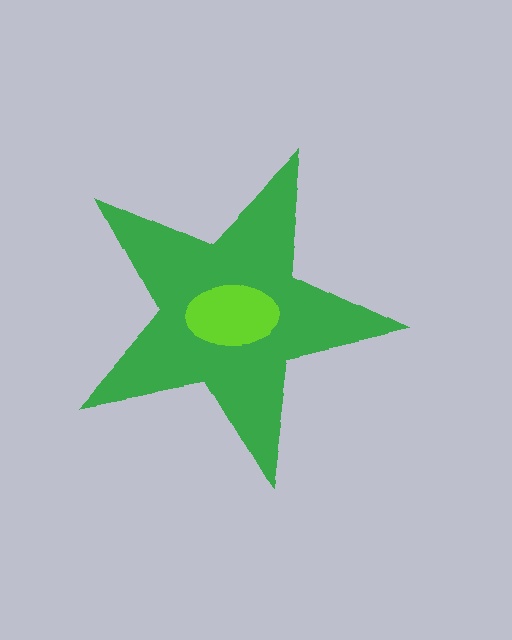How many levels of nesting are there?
2.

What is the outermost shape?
The green star.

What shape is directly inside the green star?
The lime ellipse.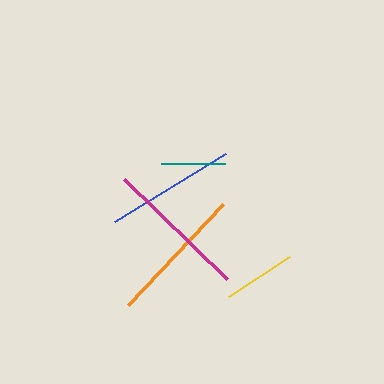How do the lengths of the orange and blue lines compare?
The orange and blue lines are approximately the same length.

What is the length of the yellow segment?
The yellow segment is approximately 73 pixels long.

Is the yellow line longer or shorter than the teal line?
The yellow line is longer than the teal line.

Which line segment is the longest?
The magenta line is the longest at approximately 143 pixels.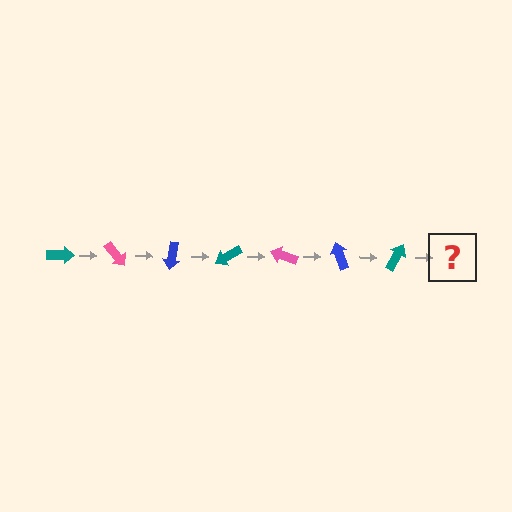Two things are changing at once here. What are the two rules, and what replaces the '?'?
The two rules are that it rotates 50 degrees each step and the color cycles through teal, pink, and blue. The '?' should be a pink arrow, rotated 350 degrees from the start.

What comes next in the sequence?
The next element should be a pink arrow, rotated 350 degrees from the start.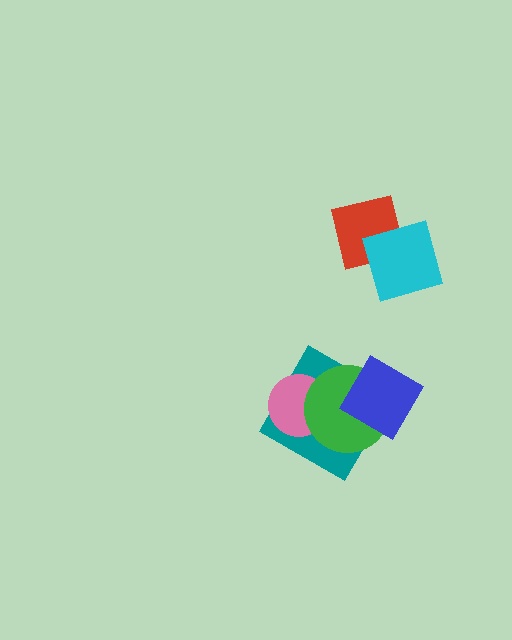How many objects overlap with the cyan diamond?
1 object overlaps with the cyan diamond.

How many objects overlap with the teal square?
3 objects overlap with the teal square.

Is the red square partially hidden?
Yes, it is partially covered by another shape.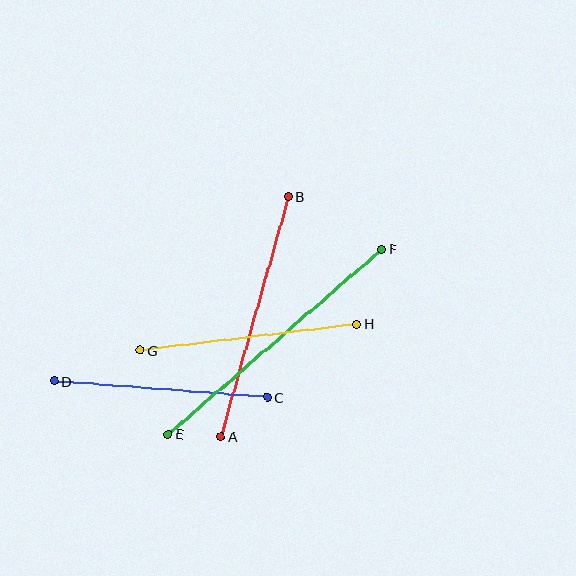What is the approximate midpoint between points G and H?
The midpoint is at approximately (249, 337) pixels.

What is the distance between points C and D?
The distance is approximately 214 pixels.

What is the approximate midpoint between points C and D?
The midpoint is at approximately (161, 389) pixels.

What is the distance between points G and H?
The distance is approximately 218 pixels.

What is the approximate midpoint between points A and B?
The midpoint is at approximately (255, 317) pixels.